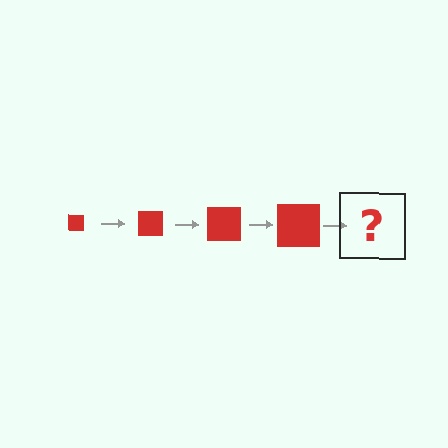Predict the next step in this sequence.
The next step is a red square, larger than the previous one.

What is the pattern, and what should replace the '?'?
The pattern is that the square gets progressively larger each step. The '?' should be a red square, larger than the previous one.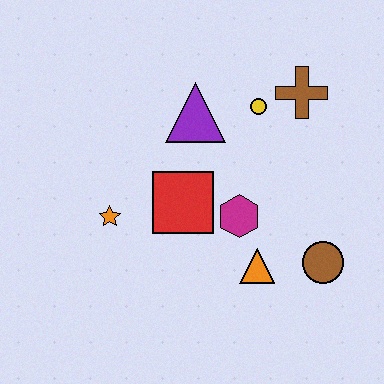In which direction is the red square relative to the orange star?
The red square is to the right of the orange star.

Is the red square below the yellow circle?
Yes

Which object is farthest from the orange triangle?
The brown cross is farthest from the orange triangle.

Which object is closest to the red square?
The magenta hexagon is closest to the red square.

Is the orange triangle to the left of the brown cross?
Yes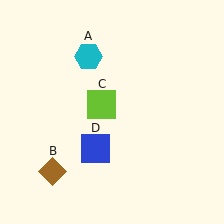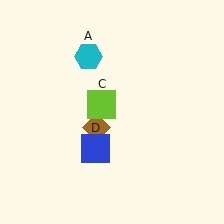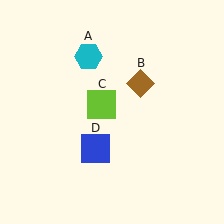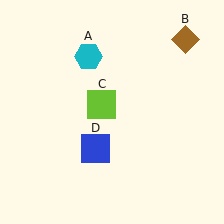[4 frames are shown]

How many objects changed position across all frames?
1 object changed position: brown diamond (object B).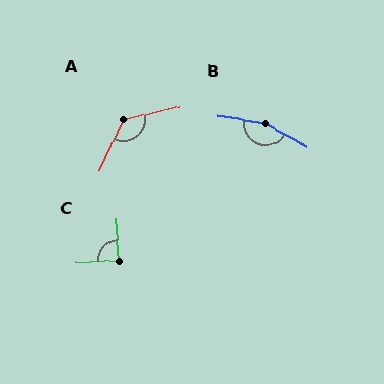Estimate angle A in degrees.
Approximately 128 degrees.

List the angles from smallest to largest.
C (89°), A (128°), B (160°).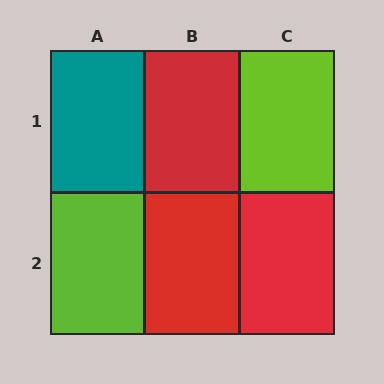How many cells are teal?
1 cell is teal.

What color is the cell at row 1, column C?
Lime.